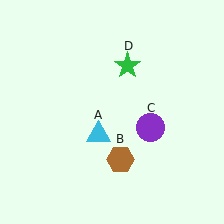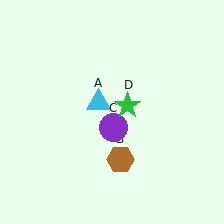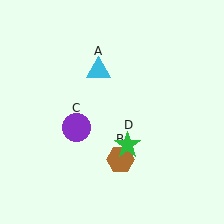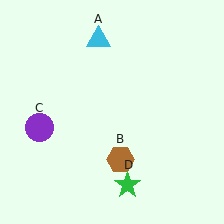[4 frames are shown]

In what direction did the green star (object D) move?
The green star (object D) moved down.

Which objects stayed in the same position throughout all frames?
Brown hexagon (object B) remained stationary.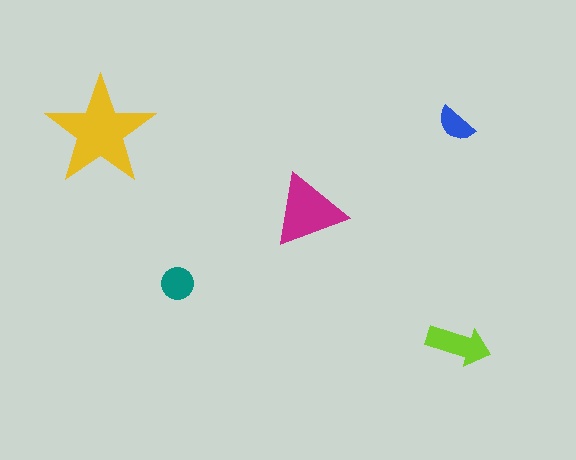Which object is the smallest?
The blue semicircle.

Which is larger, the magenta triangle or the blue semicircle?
The magenta triangle.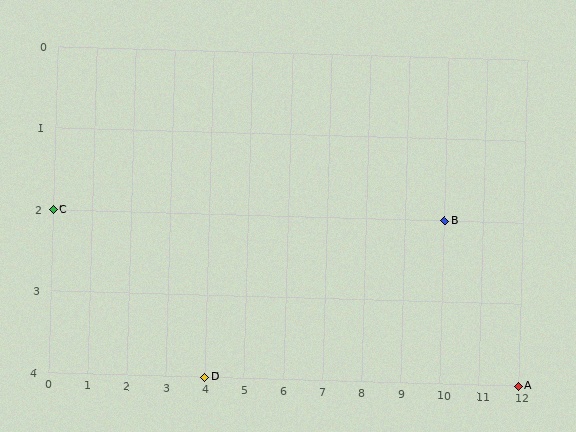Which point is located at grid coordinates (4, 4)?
Point D is at (4, 4).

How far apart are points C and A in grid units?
Points C and A are 12 columns and 2 rows apart (about 12.2 grid units diagonally).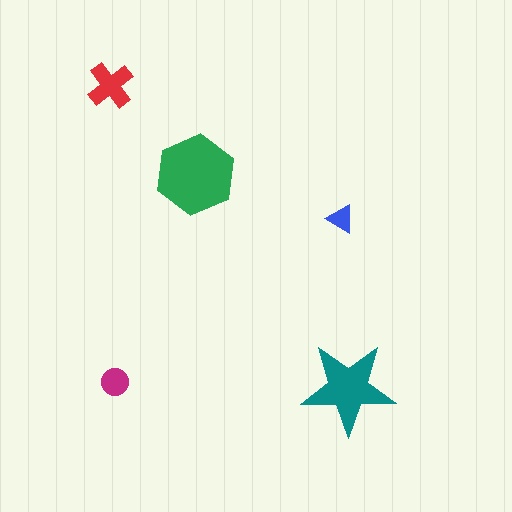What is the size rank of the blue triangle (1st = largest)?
5th.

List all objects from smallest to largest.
The blue triangle, the magenta circle, the red cross, the teal star, the green hexagon.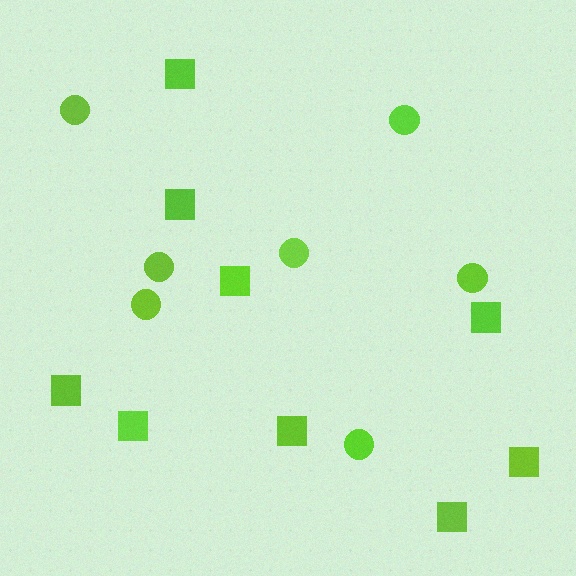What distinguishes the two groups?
There are 2 groups: one group of squares (9) and one group of circles (7).